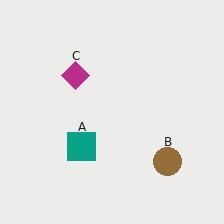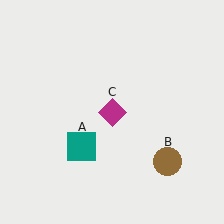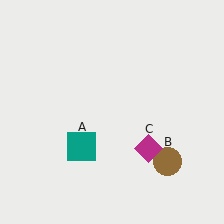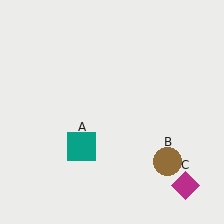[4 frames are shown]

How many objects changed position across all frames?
1 object changed position: magenta diamond (object C).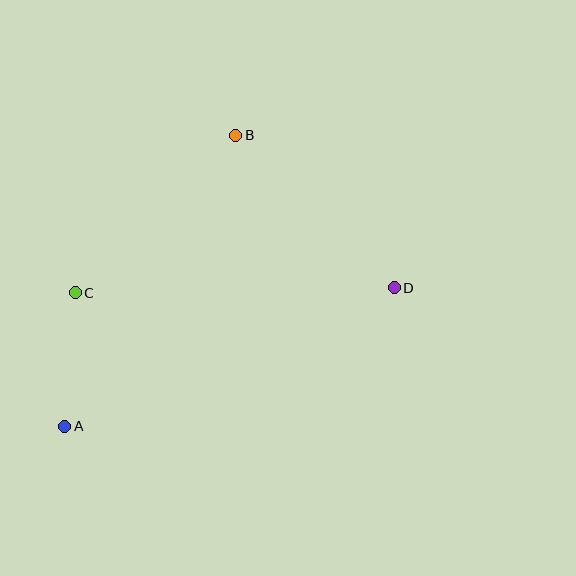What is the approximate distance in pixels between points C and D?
The distance between C and D is approximately 319 pixels.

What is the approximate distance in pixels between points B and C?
The distance between B and C is approximately 225 pixels.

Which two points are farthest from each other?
Points A and D are farthest from each other.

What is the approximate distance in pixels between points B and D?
The distance between B and D is approximately 220 pixels.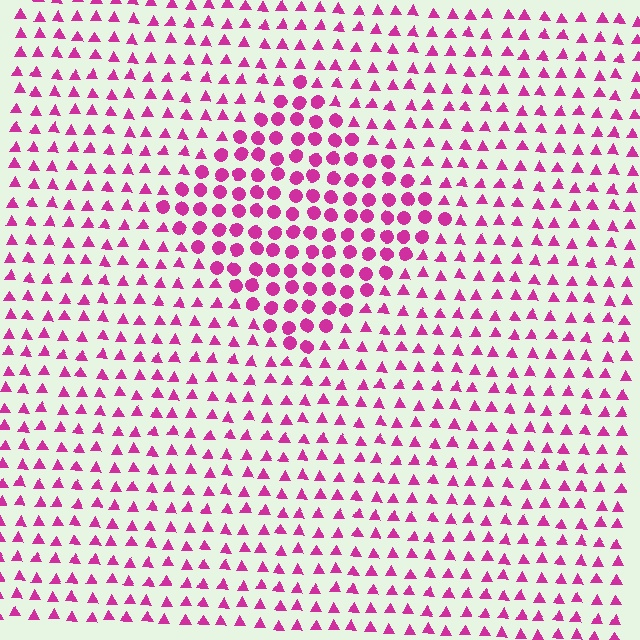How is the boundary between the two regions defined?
The boundary is defined by a change in element shape: circles inside vs. triangles outside. All elements share the same color and spacing.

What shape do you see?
I see a diamond.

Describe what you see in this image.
The image is filled with small magenta elements arranged in a uniform grid. A diamond-shaped region contains circles, while the surrounding area contains triangles. The boundary is defined purely by the change in element shape.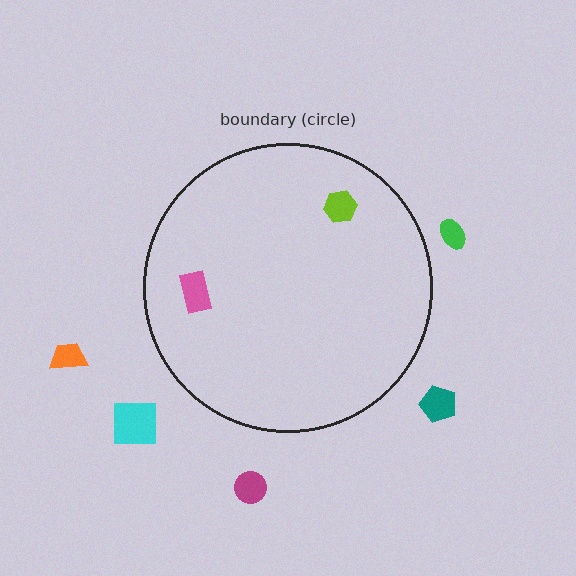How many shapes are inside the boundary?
2 inside, 5 outside.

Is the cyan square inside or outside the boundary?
Outside.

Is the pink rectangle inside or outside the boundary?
Inside.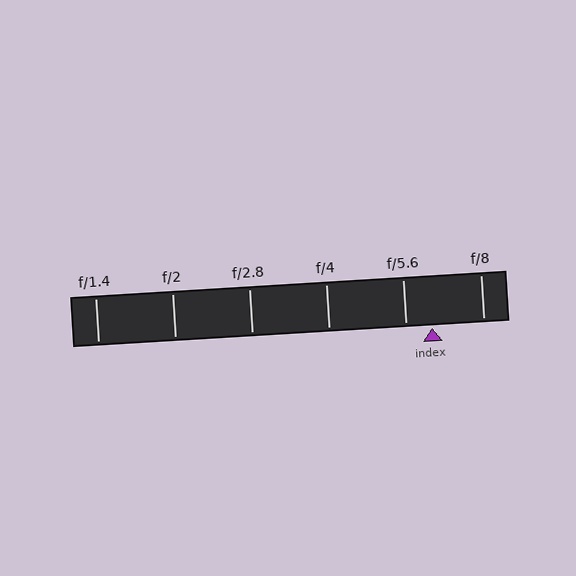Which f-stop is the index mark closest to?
The index mark is closest to f/5.6.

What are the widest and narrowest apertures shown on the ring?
The widest aperture shown is f/1.4 and the narrowest is f/8.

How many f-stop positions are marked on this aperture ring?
There are 6 f-stop positions marked.